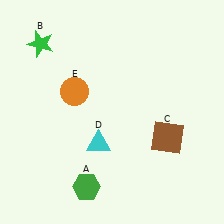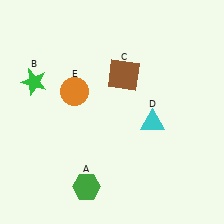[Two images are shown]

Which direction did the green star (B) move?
The green star (B) moved down.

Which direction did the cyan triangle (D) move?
The cyan triangle (D) moved right.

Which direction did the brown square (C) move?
The brown square (C) moved up.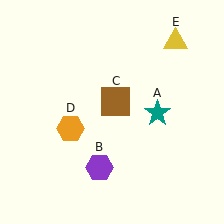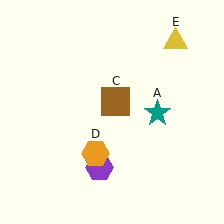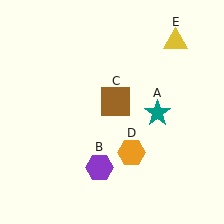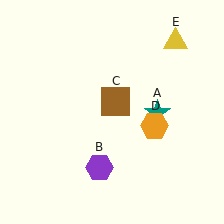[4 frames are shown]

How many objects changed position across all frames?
1 object changed position: orange hexagon (object D).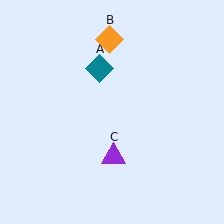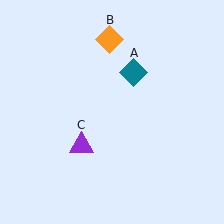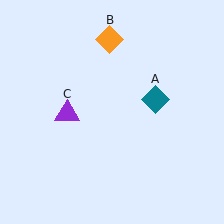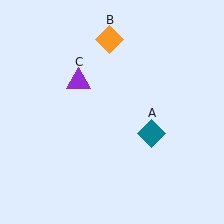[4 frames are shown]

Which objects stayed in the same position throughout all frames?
Orange diamond (object B) remained stationary.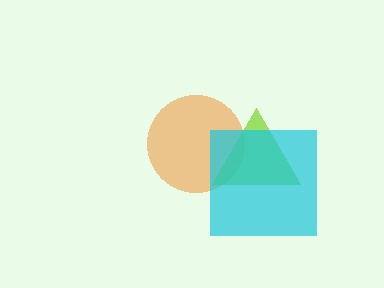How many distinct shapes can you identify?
There are 3 distinct shapes: an orange circle, a lime triangle, a cyan square.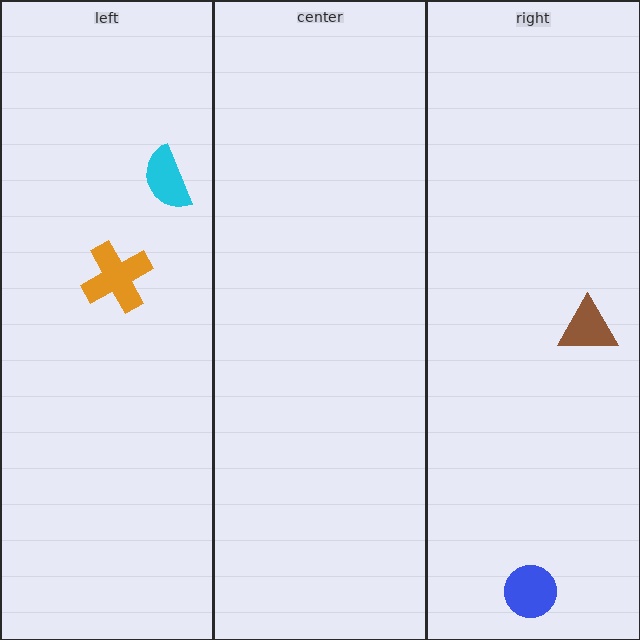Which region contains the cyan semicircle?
The left region.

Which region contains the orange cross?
The left region.